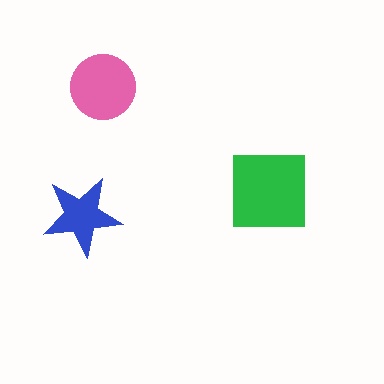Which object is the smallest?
The blue star.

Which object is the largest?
The green square.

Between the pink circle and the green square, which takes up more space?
The green square.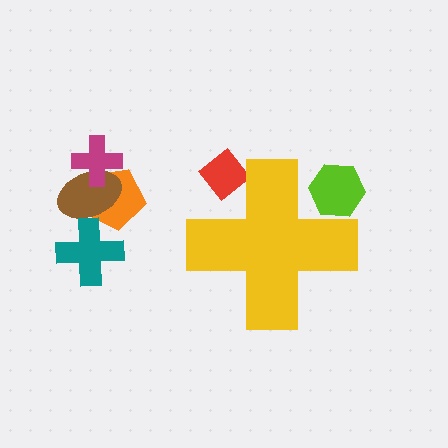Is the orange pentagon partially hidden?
No, the orange pentagon is fully visible.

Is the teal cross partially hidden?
No, the teal cross is fully visible.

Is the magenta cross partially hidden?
No, the magenta cross is fully visible.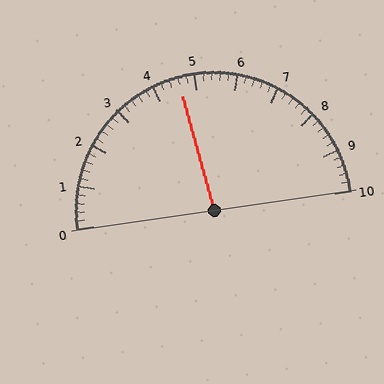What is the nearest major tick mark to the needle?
The nearest major tick mark is 5.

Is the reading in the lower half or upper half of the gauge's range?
The reading is in the lower half of the range (0 to 10).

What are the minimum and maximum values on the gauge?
The gauge ranges from 0 to 10.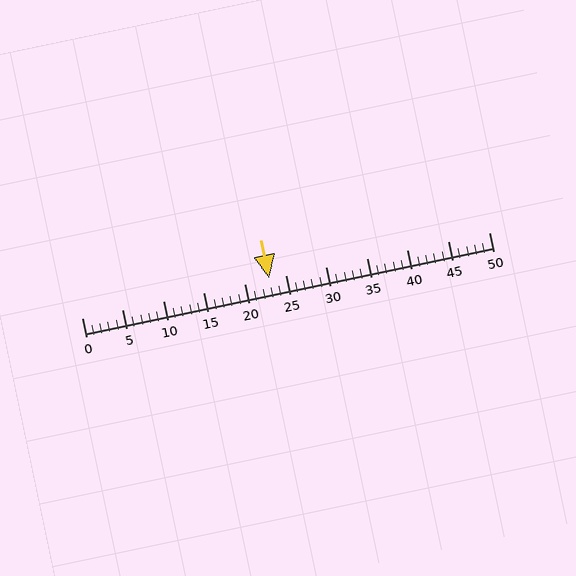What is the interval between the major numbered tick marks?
The major tick marks are spaced 5 units apart.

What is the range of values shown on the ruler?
The ruler shows values from 0 to 50.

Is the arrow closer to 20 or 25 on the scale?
The arrow is closer to 25.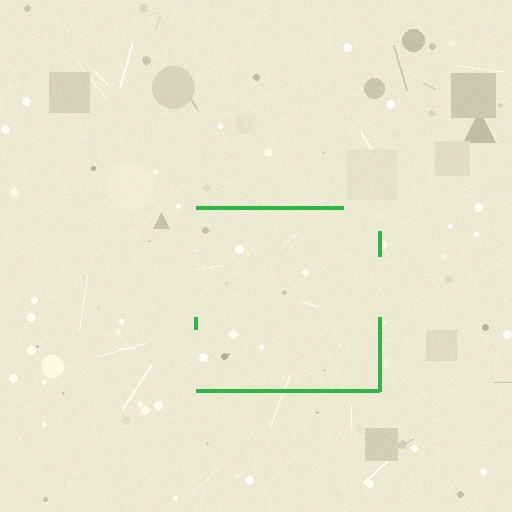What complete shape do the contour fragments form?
The contour fragments form a square.